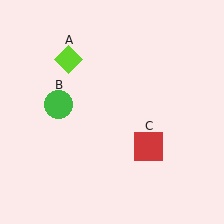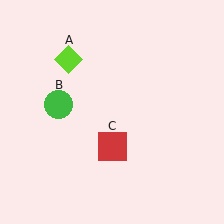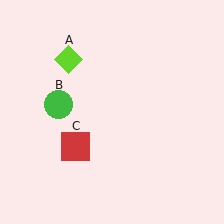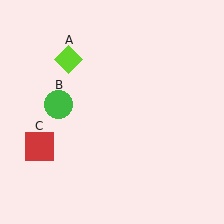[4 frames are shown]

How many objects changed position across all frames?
1 object changed position: red square (object C).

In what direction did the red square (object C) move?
The red square (object C) moved left.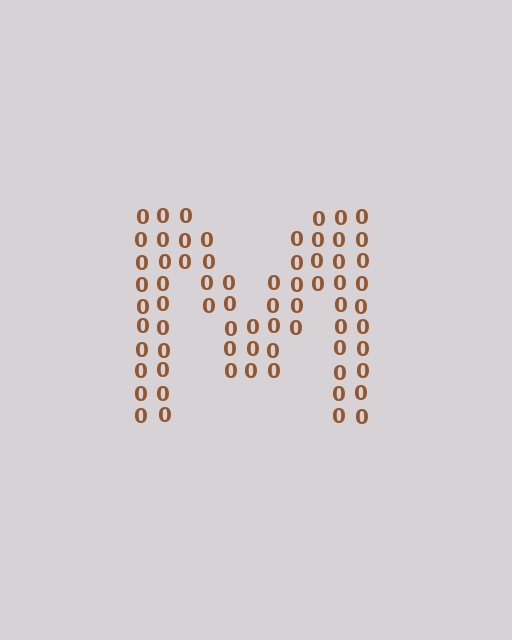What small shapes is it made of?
It is made of small digit 0's.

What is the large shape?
The large shape is the letter M.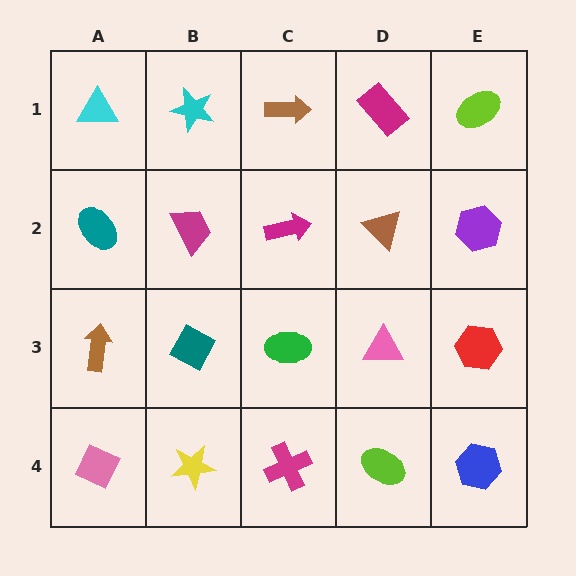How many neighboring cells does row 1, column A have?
2.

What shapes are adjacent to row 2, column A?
A cyan triangle (row 1, column A), a brown arrow (row 3, column A), a magenta trapezoid (row 2, column B).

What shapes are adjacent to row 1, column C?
A magenta arrow (row 2, column C), a cyan star (row 1, column B), a magenta rectangle (row 1, column D).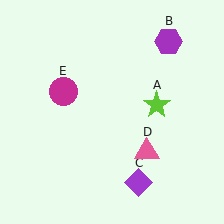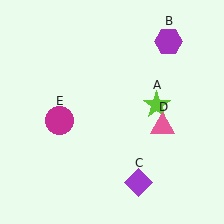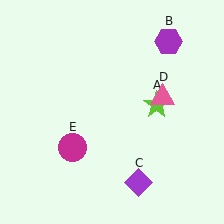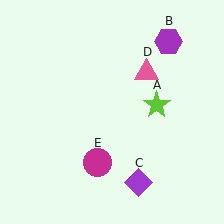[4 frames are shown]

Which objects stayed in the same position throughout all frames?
Lime star (object A) and purple hexagon (object B) and purple diamond (object C) remained stationary.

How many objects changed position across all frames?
2 objects changed position: pink triangle (object D), magenta circle (object E).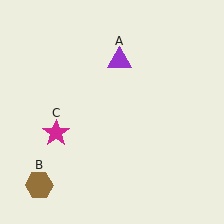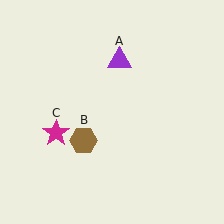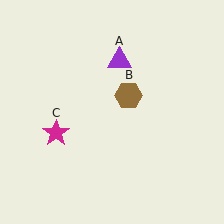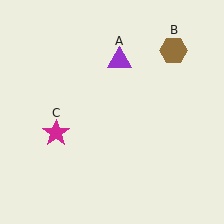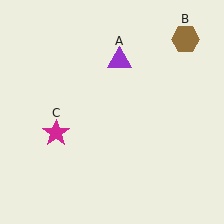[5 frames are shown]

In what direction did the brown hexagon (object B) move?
The brown hexagon (object B) moved up and to the right.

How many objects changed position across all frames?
1 object changed position: brown hexagon (object B).